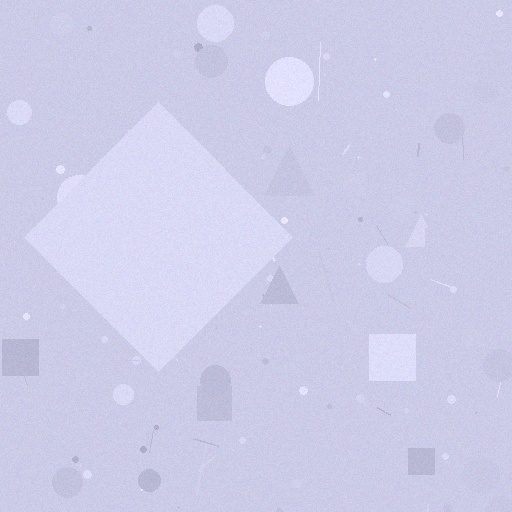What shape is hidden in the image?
A diamond is hidden in the image.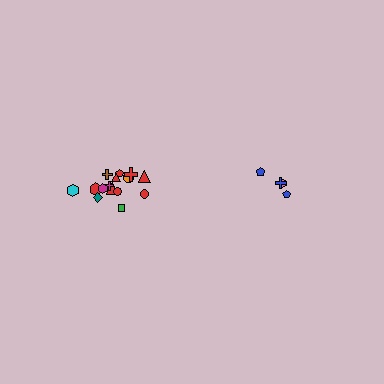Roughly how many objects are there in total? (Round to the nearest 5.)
Roughly 20 objects in total.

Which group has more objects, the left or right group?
The left group.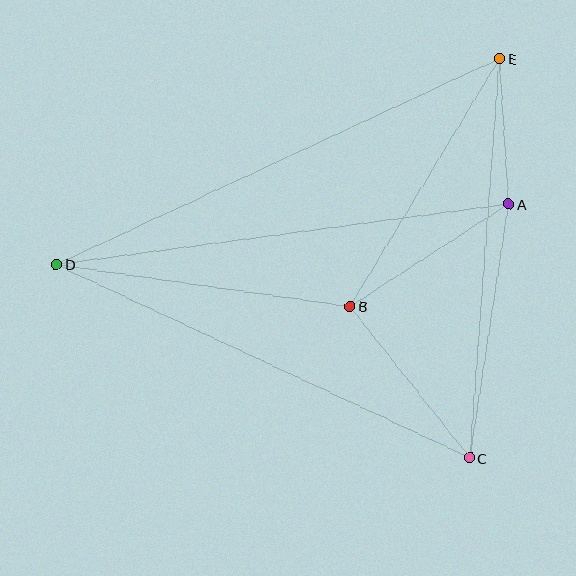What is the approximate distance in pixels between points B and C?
The distance between B and C is approximately 193 pixels.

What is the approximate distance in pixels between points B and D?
The distance between B and D is approximately 296 pixels.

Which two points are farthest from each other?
Points D and E are farthest from each other.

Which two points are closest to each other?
Points A and E are closest to each other.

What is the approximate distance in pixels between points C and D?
The distance between C and D is approximately 456 pixels.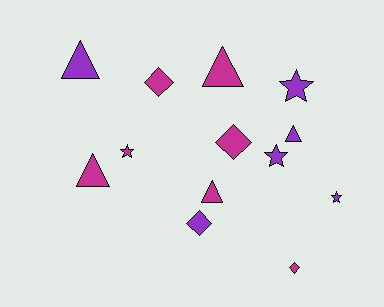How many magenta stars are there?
There is 1 magenta star.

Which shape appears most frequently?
Triangle, with 5 objects.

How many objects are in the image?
There are 13 objects.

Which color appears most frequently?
Magenta, with 7 objects.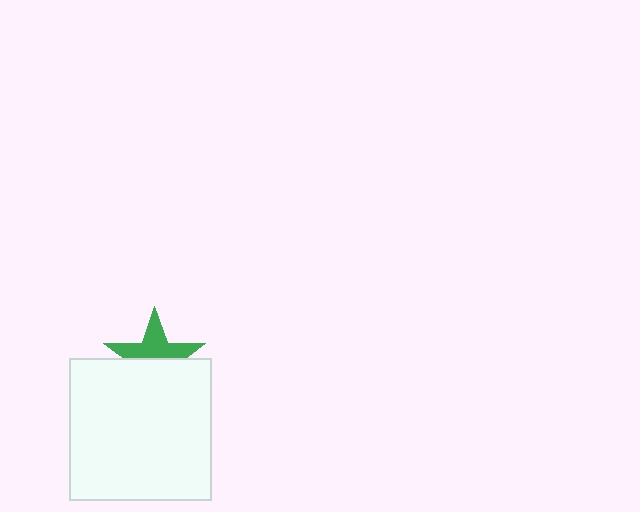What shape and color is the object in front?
The object in front is a white square.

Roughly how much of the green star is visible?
About half of it is visible (roughly 49%).